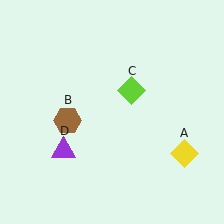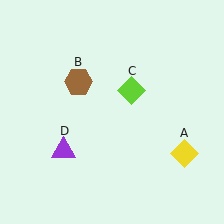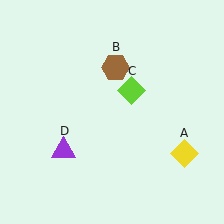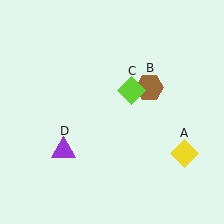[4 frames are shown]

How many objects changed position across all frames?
1 object changed position: brown hexagon (object B).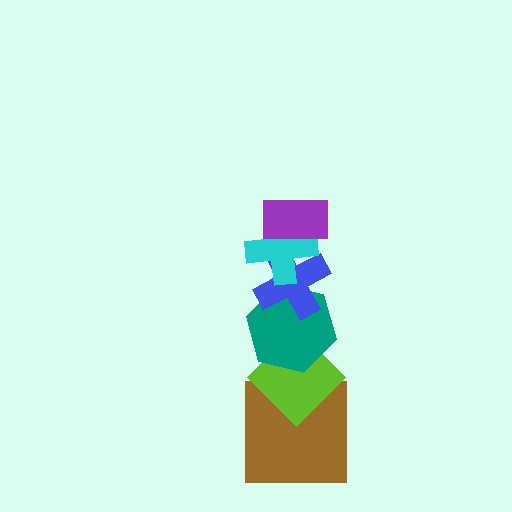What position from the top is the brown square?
The brown square is 6th from the top.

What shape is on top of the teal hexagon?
The blue cross is on top of the teal hexagon.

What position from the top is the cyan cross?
The cyan cross is 2nd from the top.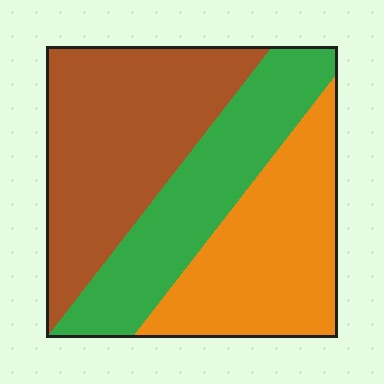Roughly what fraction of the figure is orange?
Orange covers about 30% of the figure.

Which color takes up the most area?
Brown, at roughly 40%.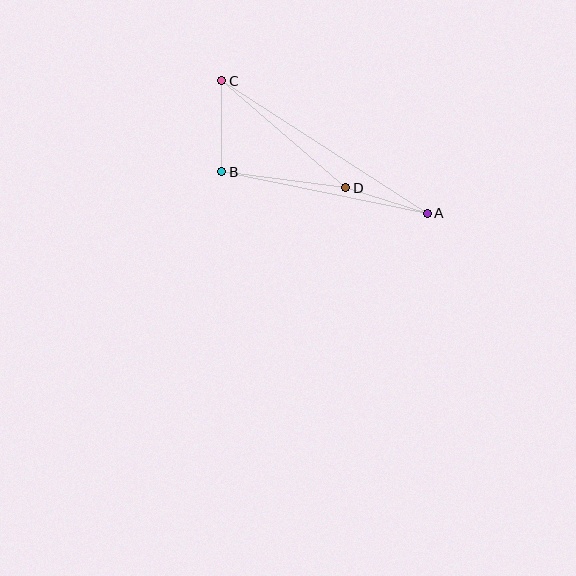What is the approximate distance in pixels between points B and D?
The distance between B and D is approximately 125 pixels.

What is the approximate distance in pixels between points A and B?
The distance between A and B is approximately 210 pixels.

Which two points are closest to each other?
Points A and D are closest to each other.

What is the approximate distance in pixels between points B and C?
The distance between B and C is approximately 91 pixels.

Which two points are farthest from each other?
Points A and C are farthest from each other.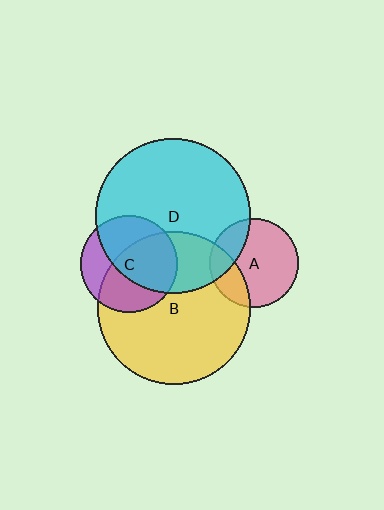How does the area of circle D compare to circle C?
Approximately 2.6 times.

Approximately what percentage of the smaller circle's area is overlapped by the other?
Approximately 60%.